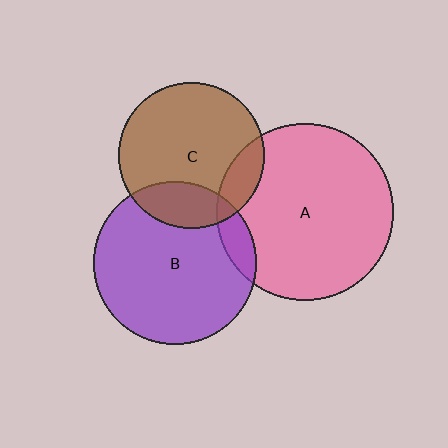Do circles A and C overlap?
Yes.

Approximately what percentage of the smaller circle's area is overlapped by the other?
Approximately 15%.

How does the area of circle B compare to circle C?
Approximately 1.3 times.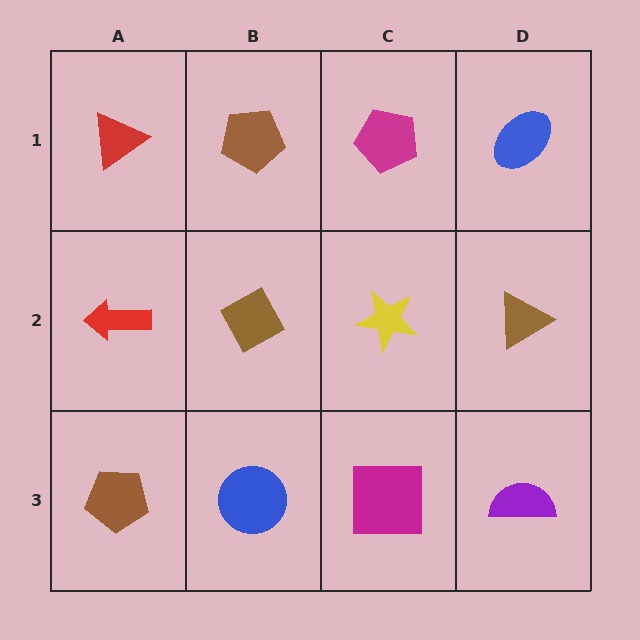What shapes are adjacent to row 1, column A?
A red arrow (row 2, column A), a brown pentagon (row 1, column B).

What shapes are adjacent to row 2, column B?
A brown pentagon (row 1, column B), a blue circle (row 3, column B), a red arrow (row 2, column A), a yellow star (row 2, column C).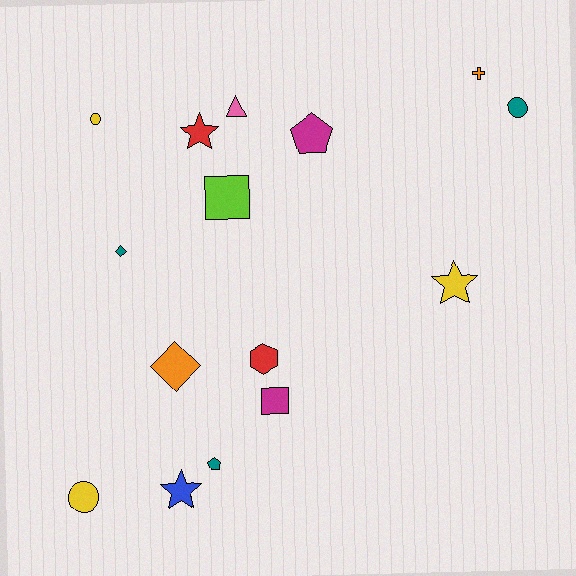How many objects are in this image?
There are 15 objects.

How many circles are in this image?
There are 3 circles.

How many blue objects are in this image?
There is 1 blue object.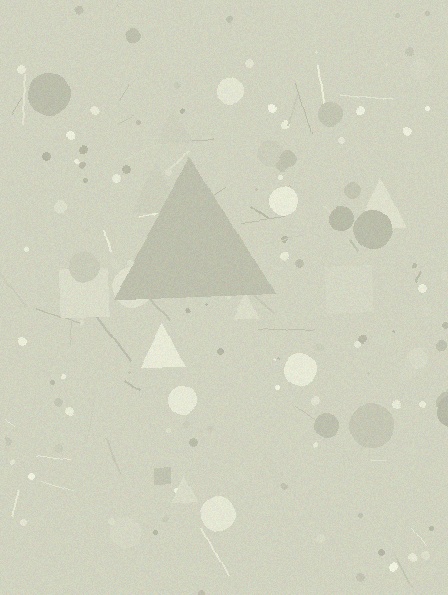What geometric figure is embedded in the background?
A triangle is embedded in the background.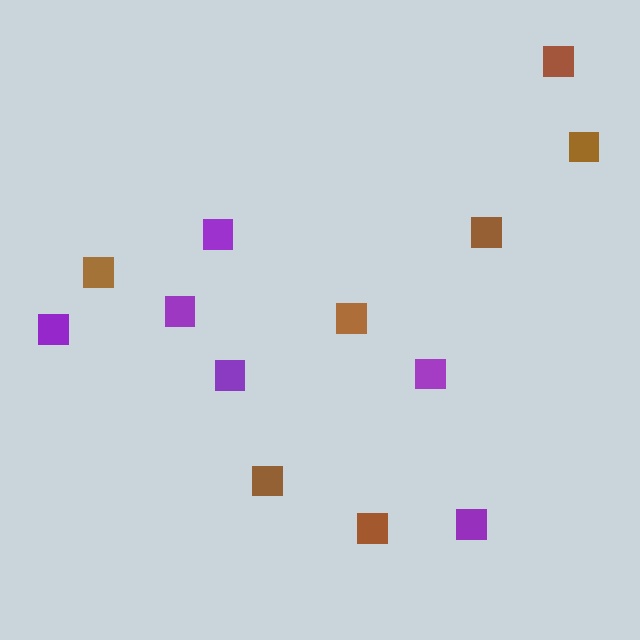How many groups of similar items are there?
There are 2 groups: one group of brown squares (7) and one group of purple squares (6).